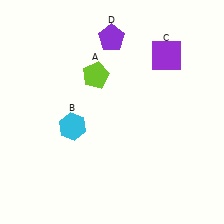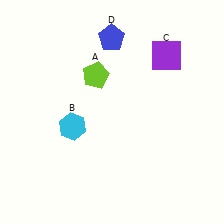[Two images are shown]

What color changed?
The pentagon (D) changed from purple in Image 1 to blue in Image 2.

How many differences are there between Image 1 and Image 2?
There is 1 difference between the two images.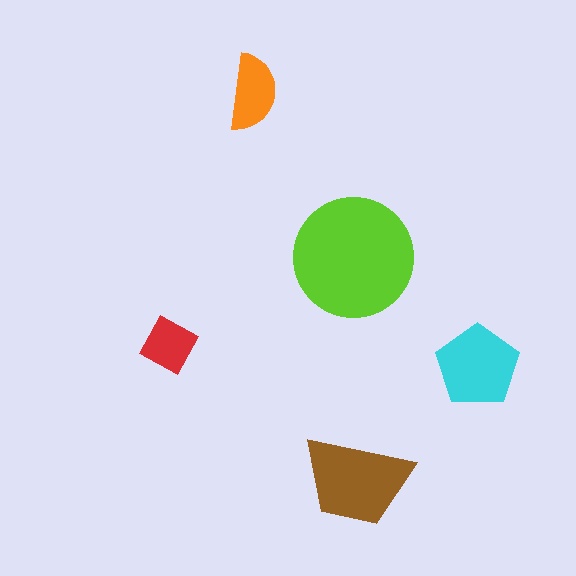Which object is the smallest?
The red square.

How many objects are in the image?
There are 5 objects in the image.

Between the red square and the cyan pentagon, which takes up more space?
The cyan pentagon.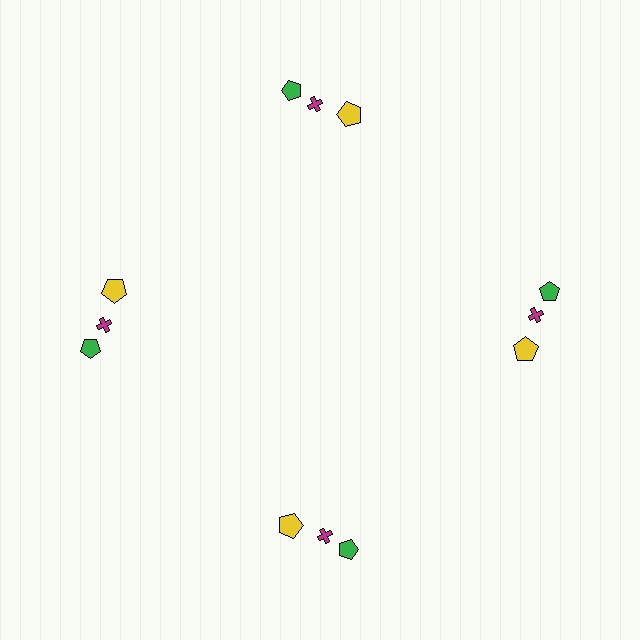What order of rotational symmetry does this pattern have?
This pattern has 4-fold rotational symmetry.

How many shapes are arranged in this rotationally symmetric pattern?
There are 12 shapes, arranged in 4 groups of 3.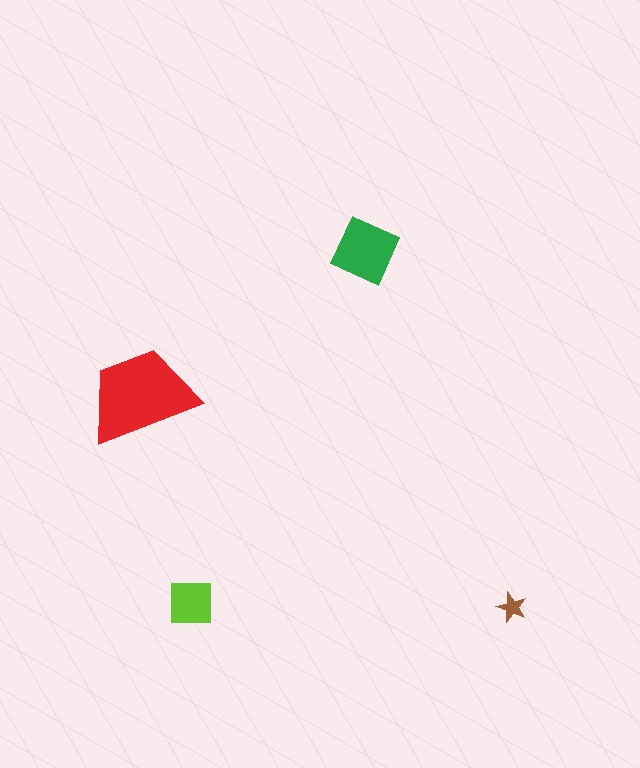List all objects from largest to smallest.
The red trapezoid, the green diamond, the lime square, the brown star.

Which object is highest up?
The green diamond is topmost.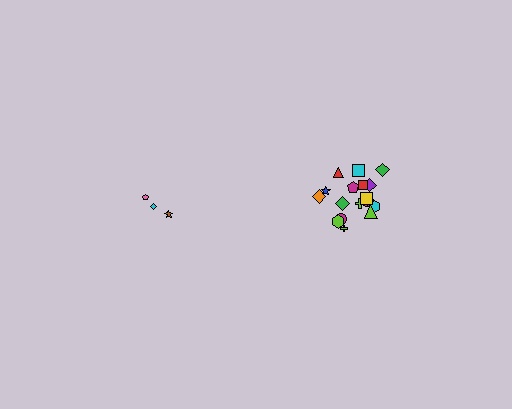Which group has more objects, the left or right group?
The right group.